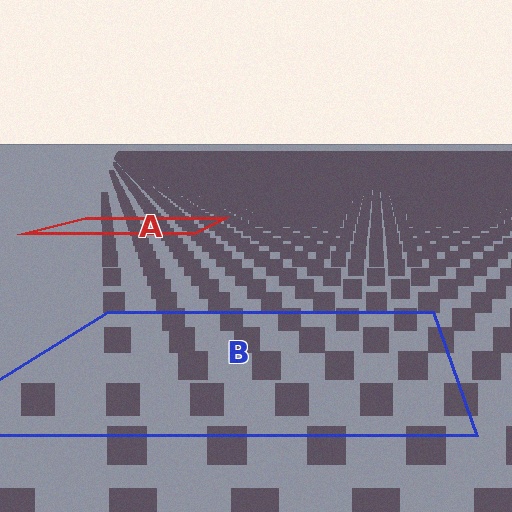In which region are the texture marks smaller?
The texture marks are smaller in region A, because it is farther away.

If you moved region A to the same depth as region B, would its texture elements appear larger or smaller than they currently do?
They would appear larger. At a closer depth, the same texture elements are projected at a bigger on-screen size.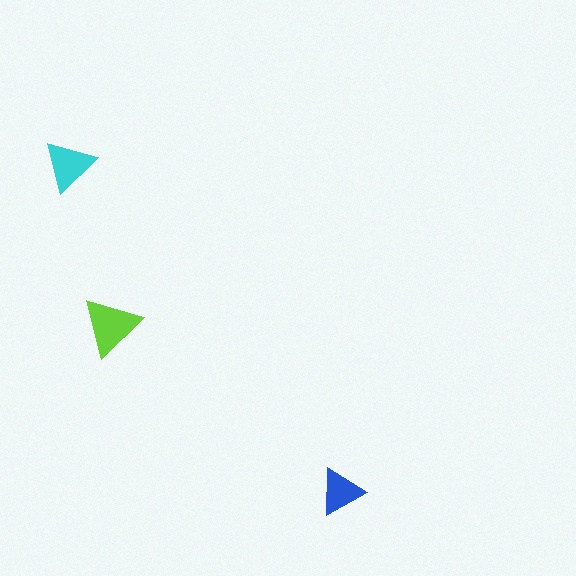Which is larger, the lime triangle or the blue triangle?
The lime one.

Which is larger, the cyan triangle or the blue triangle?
The cyan one.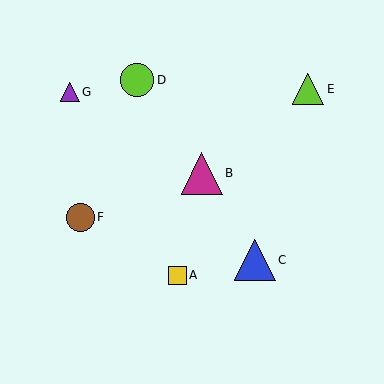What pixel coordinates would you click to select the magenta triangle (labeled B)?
Click at (202, 173) to select the magenta triangle B.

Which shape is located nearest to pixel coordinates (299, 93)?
The lime triangle (labeled E) at (308, 89) is nearest to that location.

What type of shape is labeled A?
Shape A is a yellow square.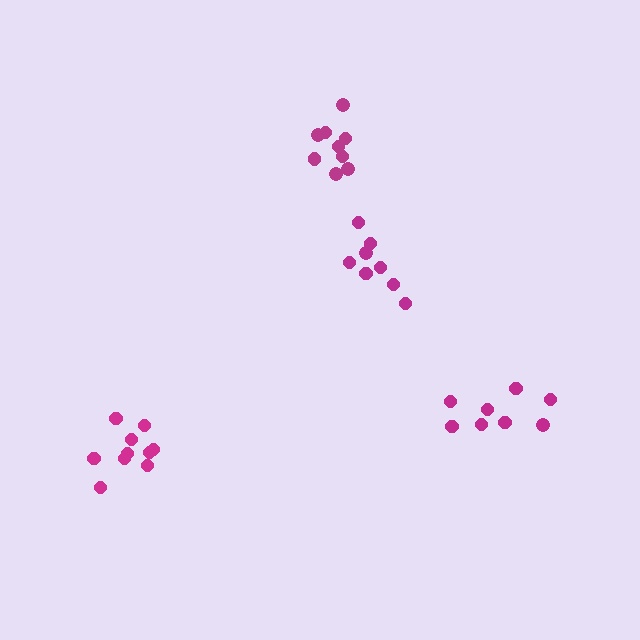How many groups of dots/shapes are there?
There are 4 groups.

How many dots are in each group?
Group 1: 8 dots, Group 2: 9 dots, Group 3: 10 dots, Group 4: 8 dots (35 total).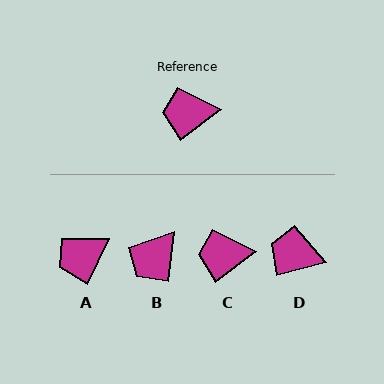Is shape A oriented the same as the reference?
No, it is off by about 27 degrees.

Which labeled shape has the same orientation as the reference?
C.